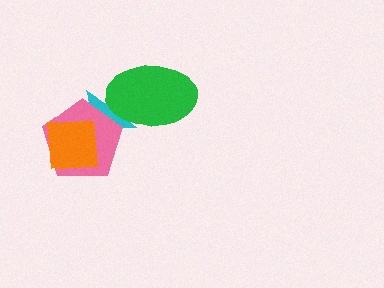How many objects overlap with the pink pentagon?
2 objects overlap with the pink pentagon.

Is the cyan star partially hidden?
Yes, it is partially covered by another shape.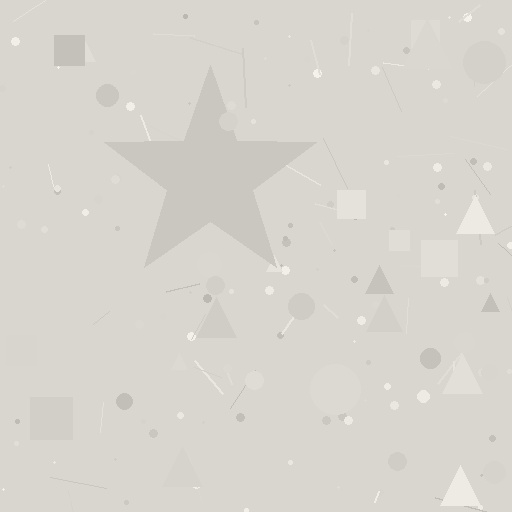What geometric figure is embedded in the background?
A star is embedded in the background.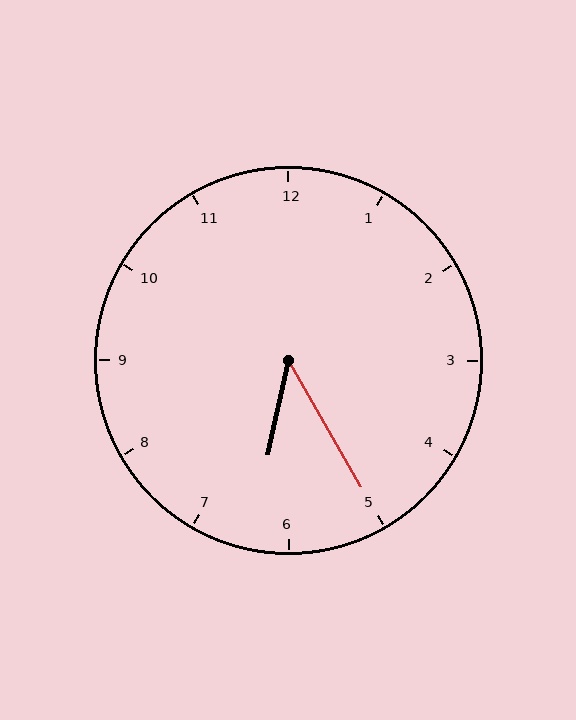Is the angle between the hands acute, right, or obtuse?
It is acute.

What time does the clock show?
6:25.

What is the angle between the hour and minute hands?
Approximately 42 degrees.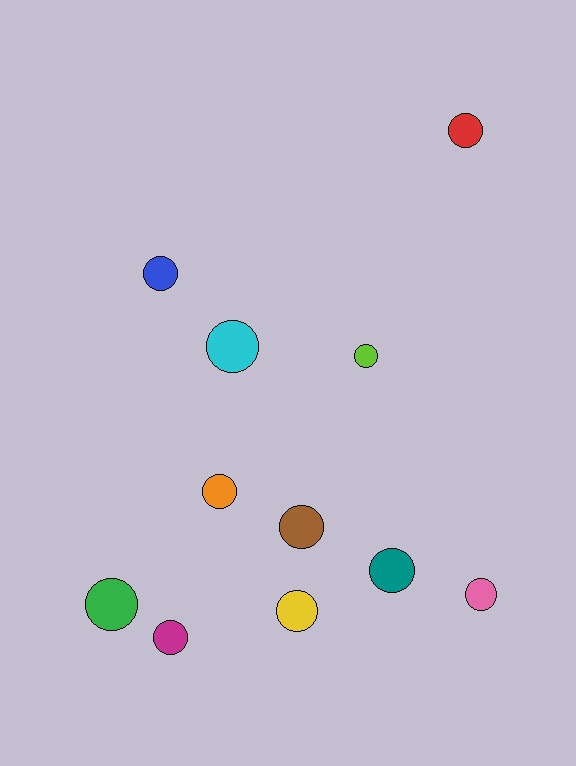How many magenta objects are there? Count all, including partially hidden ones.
There is 1 magenta object.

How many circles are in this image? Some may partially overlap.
There are 11 circles.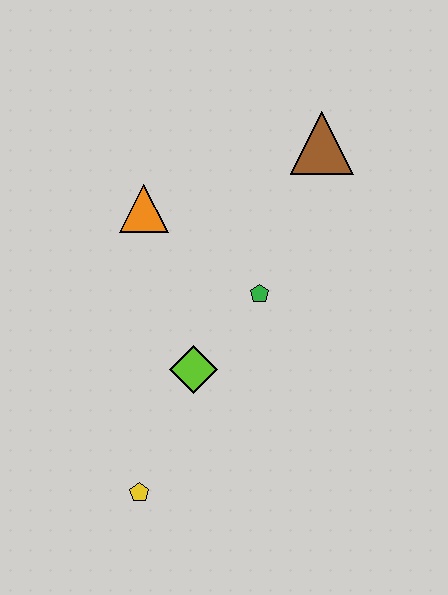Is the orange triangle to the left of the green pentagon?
Yes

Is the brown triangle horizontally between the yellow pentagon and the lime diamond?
No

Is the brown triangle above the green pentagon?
Yes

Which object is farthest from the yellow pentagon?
The brown triangle is farthest from the yellow pentagon.